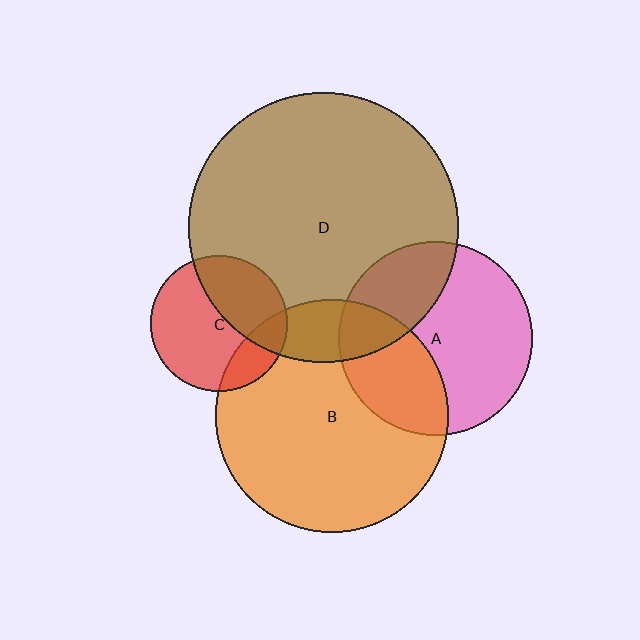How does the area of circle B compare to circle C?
Approximately 2.9 times.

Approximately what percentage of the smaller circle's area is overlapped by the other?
Approximately 35%.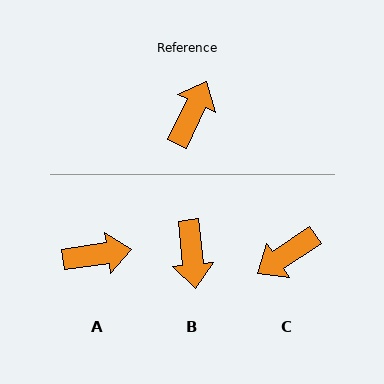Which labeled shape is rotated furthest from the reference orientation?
C, about 150 degrees away.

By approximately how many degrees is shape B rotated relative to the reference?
Approximately 149 degrees clockwise.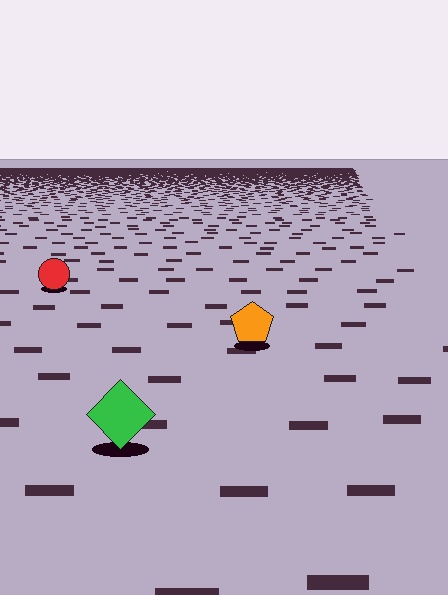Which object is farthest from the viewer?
The red circle is farthest from the viewer. It appears smaller and the ground texture around it is denser.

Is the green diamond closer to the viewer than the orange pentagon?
Yes. The green diamond is closer — you can tell from the texture gradient: the ground texture is coarser near it.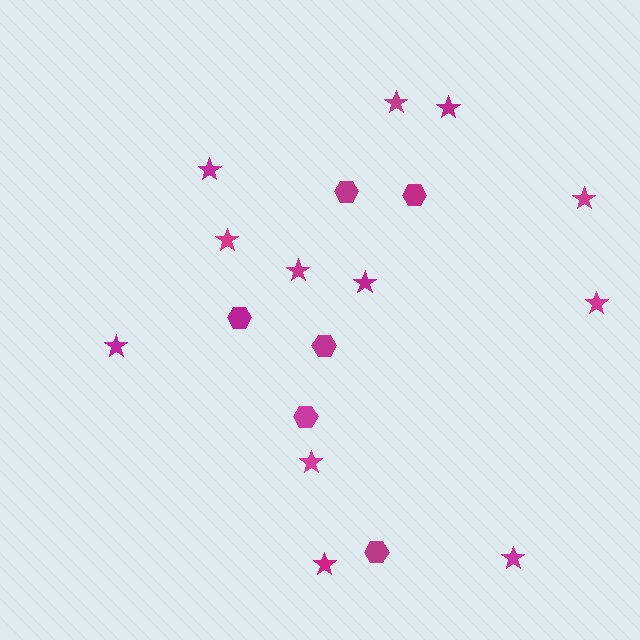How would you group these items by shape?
There are 2 groups: one group of hexagons (6) and one group of stars (12).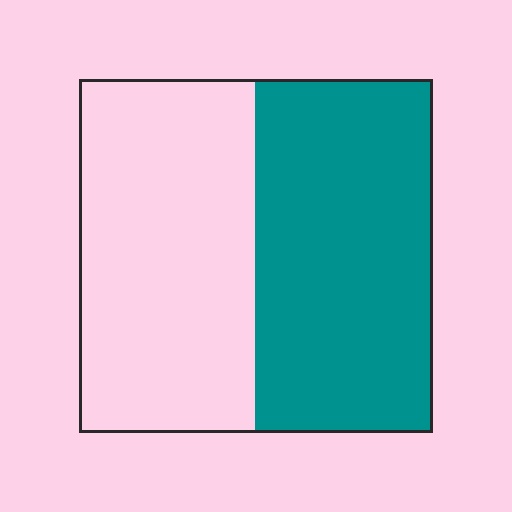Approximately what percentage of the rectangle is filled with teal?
Approximately 50%.